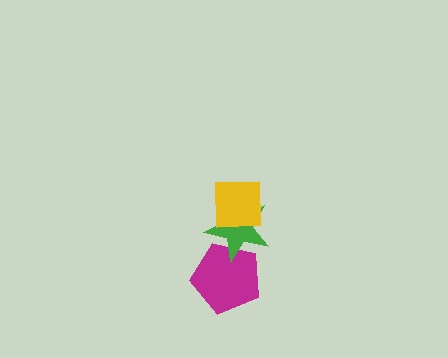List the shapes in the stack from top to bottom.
From top to bottom: the yellow square, the green star, the magenta pentagon.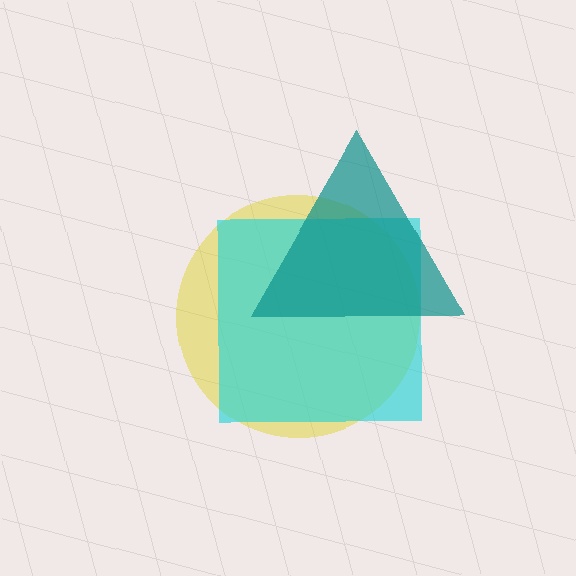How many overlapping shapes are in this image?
There are 3 overlapping shapes in the image.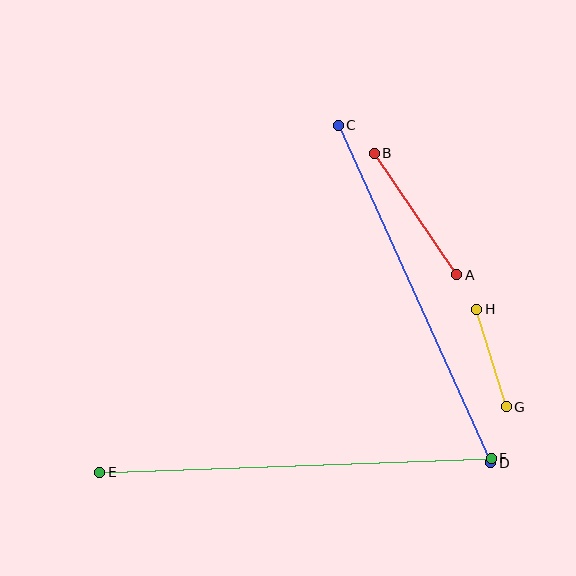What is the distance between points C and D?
The distance is approximately 370 pixels.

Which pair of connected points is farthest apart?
Points E and F are farthest apart.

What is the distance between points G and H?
The distance is approximately 102 pixels.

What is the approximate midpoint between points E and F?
The midpoint is at approximately (296, 465) pixels.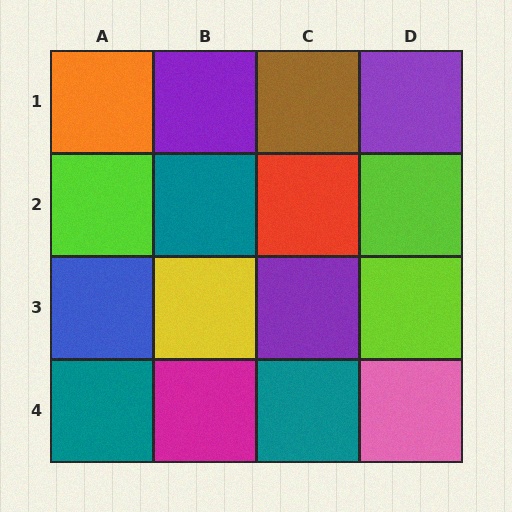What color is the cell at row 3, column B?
Yellow.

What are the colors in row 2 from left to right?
Lime, teal, red, lime.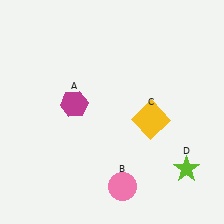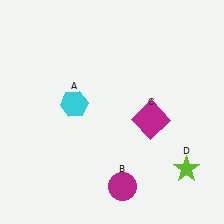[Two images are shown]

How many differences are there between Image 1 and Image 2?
There are 3 differences between the two images.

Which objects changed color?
A changed from magenta to cyan. B changed from pink to magenta. C changed from yellow to magenta.